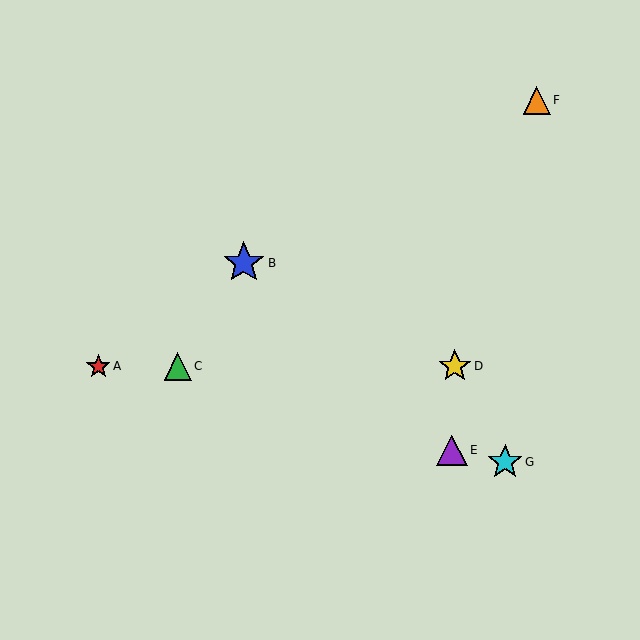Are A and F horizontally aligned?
No, A is at y≈366 and F is at y≈100.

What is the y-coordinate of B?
Object B is at y≈263.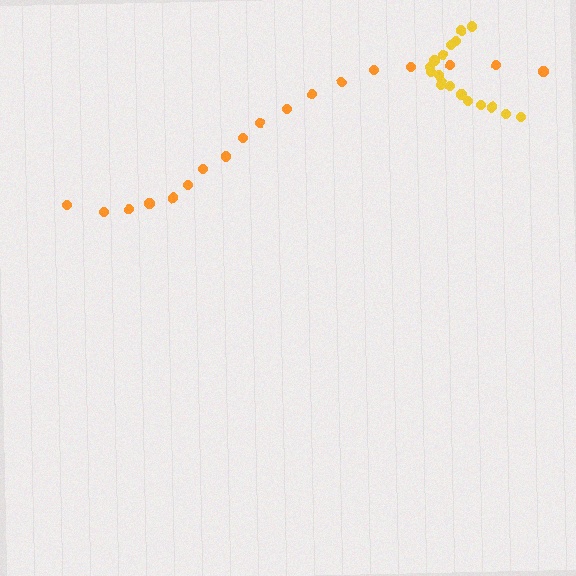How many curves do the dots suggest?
There are 2 distinct paths.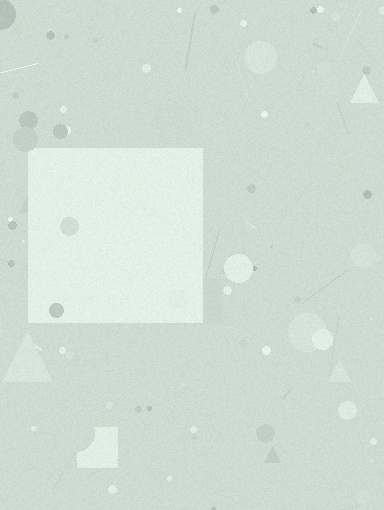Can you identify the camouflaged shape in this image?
The camouflaged shape is a square.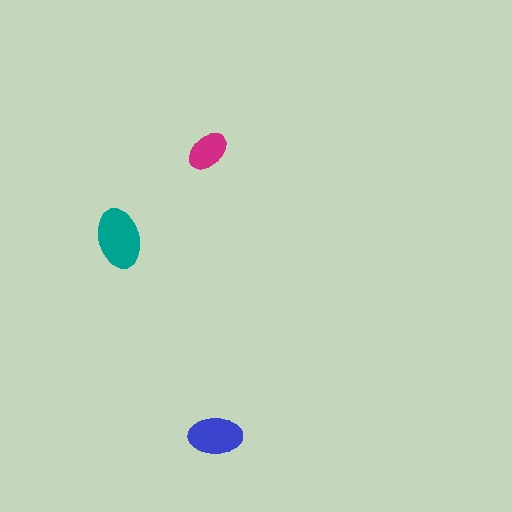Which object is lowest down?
The blue ellipse is bottommost.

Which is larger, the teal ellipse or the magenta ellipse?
The teal one.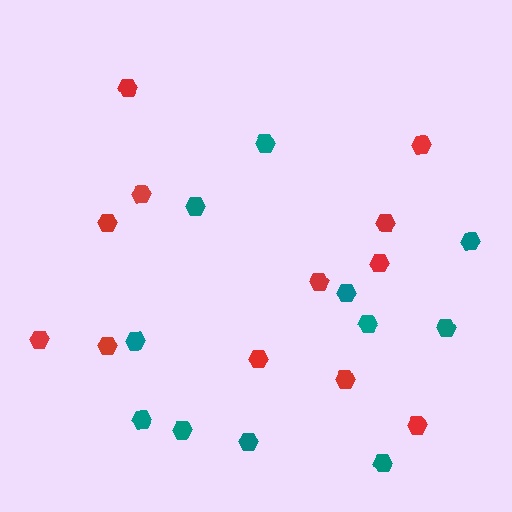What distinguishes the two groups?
There are 2 groups: one group of red hexagons (12) and one group of teal hexagons (11).